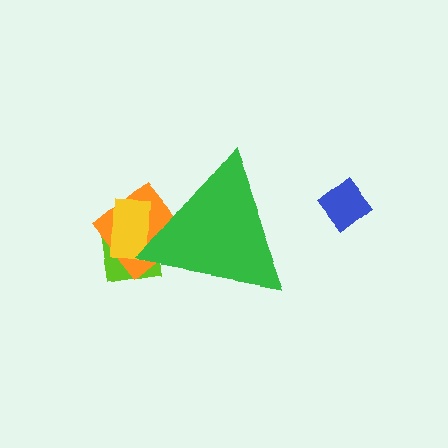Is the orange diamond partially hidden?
Yes, the orange diamond is partially hidden behind the green triangle.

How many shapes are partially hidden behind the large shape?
3 shapes are partially hidden.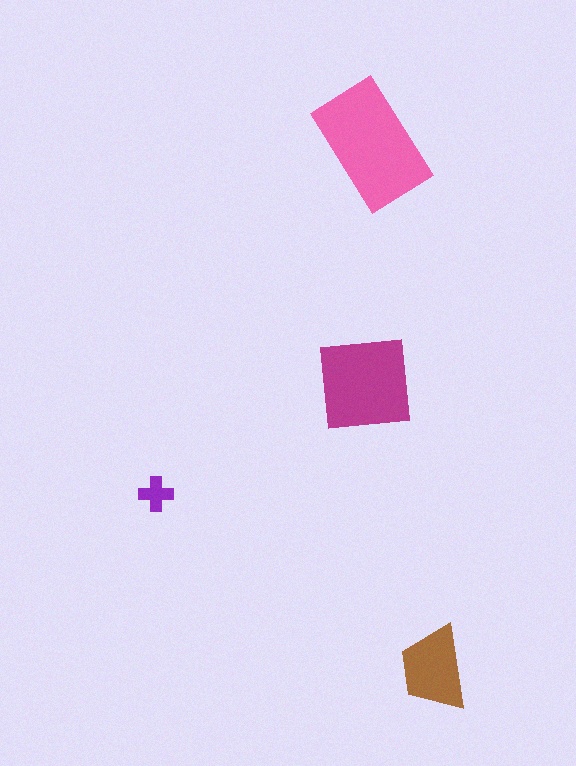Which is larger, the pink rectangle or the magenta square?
The pink rectangle.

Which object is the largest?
The pink rectangle.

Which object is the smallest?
The purple cross.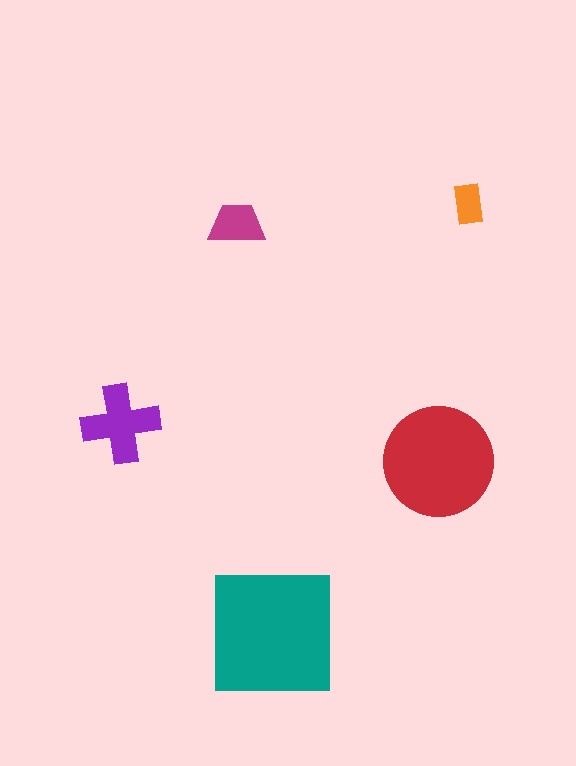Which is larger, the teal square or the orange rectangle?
The teal square.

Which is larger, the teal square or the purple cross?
The teal square.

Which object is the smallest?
The orange rectangle.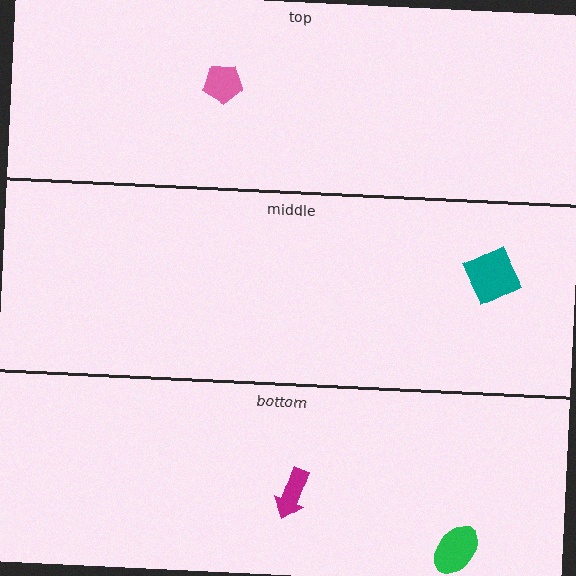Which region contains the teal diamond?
The middle region.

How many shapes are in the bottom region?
2.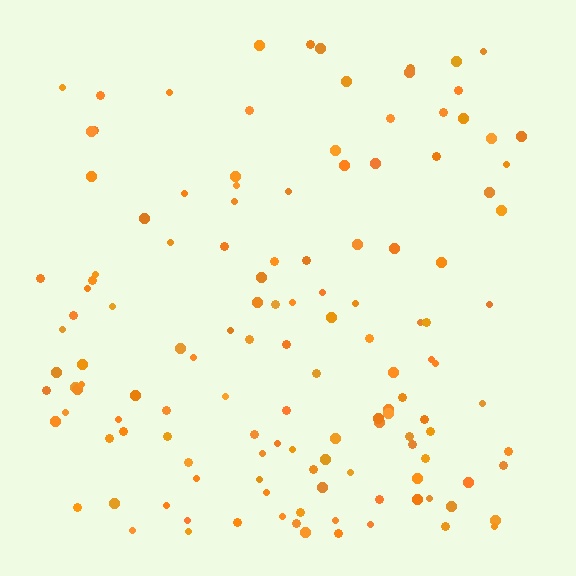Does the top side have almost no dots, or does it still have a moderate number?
Still a moderate number, just noticeably fewer than the bottom.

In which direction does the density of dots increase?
From top to bottom, with the bottom side densest.